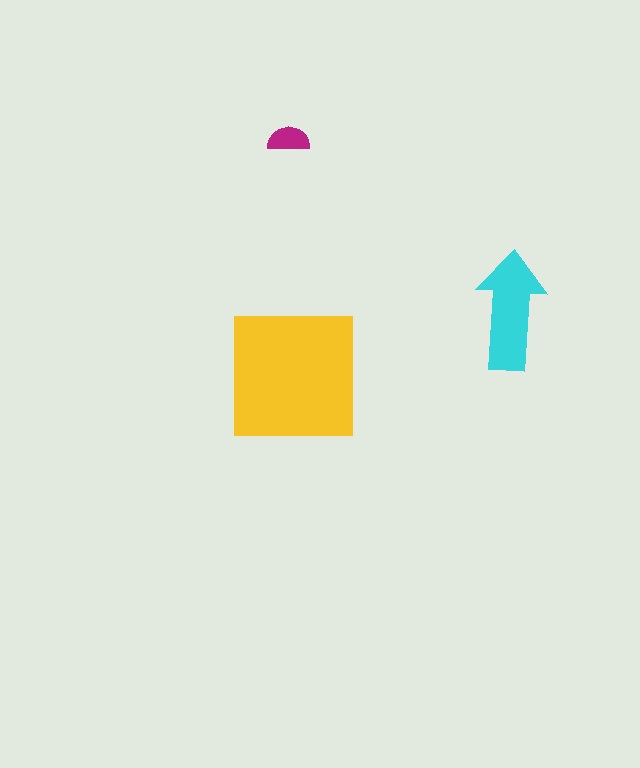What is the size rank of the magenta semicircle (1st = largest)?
3rd.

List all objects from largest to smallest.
The yellow square, the cyan arrow, the magenta semicircle.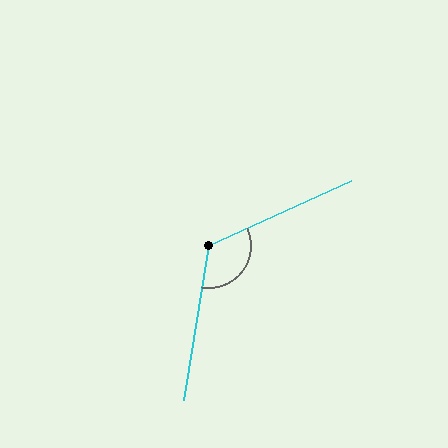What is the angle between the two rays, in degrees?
Approximately 124 degrees.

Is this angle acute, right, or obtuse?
It is obtuse.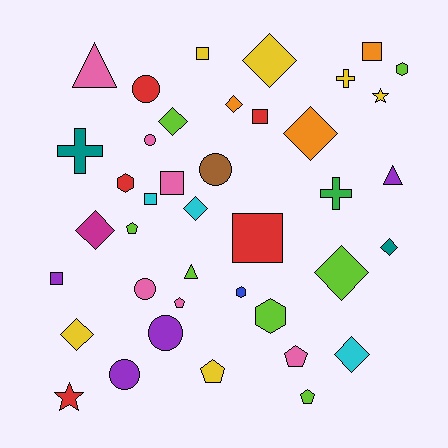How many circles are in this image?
There are 6 circles.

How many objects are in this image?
There are 40 objects.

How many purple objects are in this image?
There are 4 purple objects.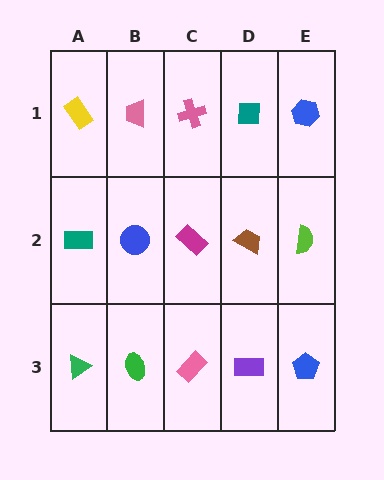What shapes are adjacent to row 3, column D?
A brown trapezoid (row 2, column D), a pink rectangle (row 3, column C), a blue pentagon (row 3, column E).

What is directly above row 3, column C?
A magenta rectangle.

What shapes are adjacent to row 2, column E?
A blue hexagon (row 1, column E), a blue pentagon (row 3, column E), a brown trapezoid (row 2, column D).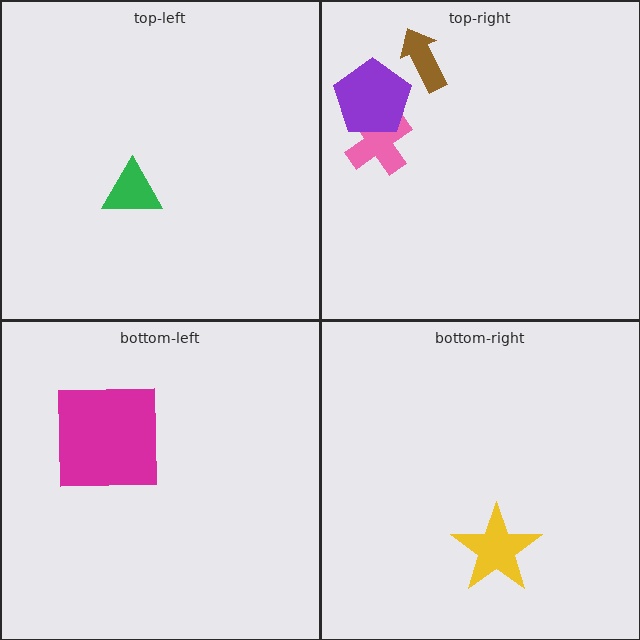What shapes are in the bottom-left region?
The magenta square.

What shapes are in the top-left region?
The green triangle.